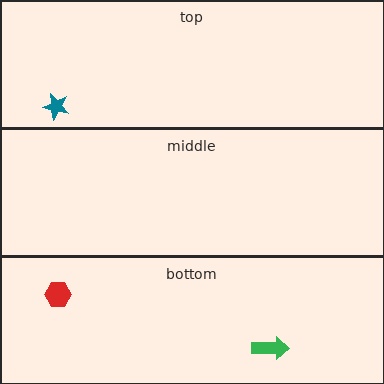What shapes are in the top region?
The teal star.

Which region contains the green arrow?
The bottom region.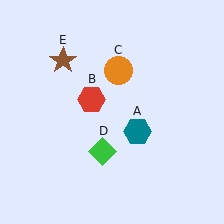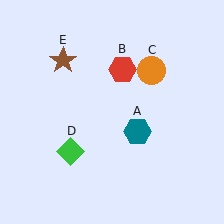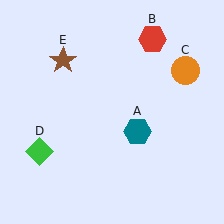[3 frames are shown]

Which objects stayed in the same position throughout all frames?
Teal hexagon (object A) and brown star (object E) remained stationary.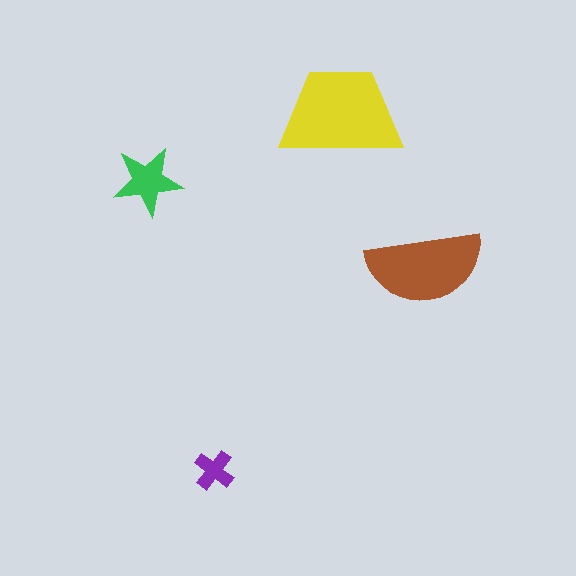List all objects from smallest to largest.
The purple cross, the green star, the brown semicircle, the yellow trapezoid.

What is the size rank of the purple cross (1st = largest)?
4th.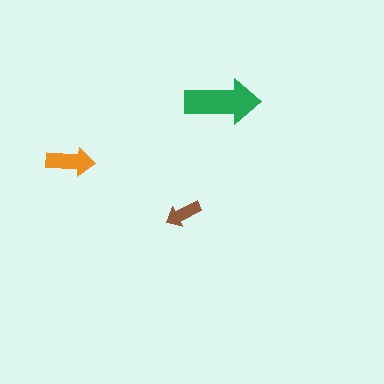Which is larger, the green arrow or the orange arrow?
The green one.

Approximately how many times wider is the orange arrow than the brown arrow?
About 1.5 times wider.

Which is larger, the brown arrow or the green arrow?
The green one.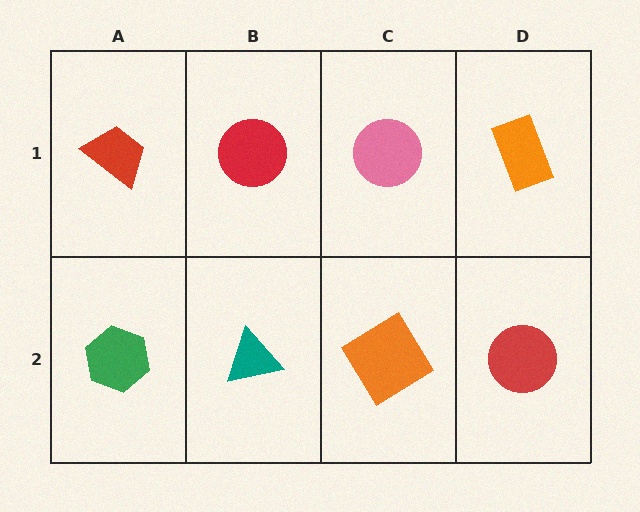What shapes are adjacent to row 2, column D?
An orange rectangle (row 1, column D), an orange diamond (row 2, column C).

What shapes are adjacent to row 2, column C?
A pink circle (row 1, column C), a teal triangle (row 2, column B), a red circle (row 2, column D).